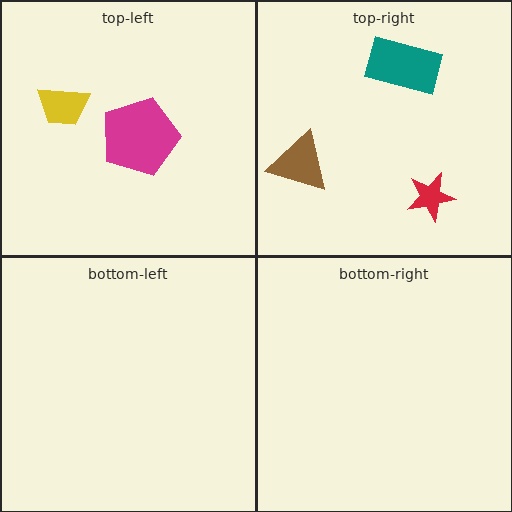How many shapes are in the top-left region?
2.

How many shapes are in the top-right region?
3.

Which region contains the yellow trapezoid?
The top-left region.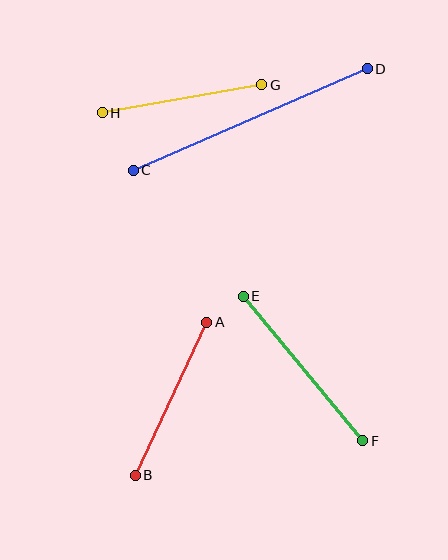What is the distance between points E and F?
The distance is approximately 187 pixels.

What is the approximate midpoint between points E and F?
The midpoint is at approximately (303, 368) pixels.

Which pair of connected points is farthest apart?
Points C and D are farthest apart.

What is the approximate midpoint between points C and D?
The midpoint is at approximately (250, 119) pixels.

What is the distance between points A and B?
The distance is approximately 169 pixels.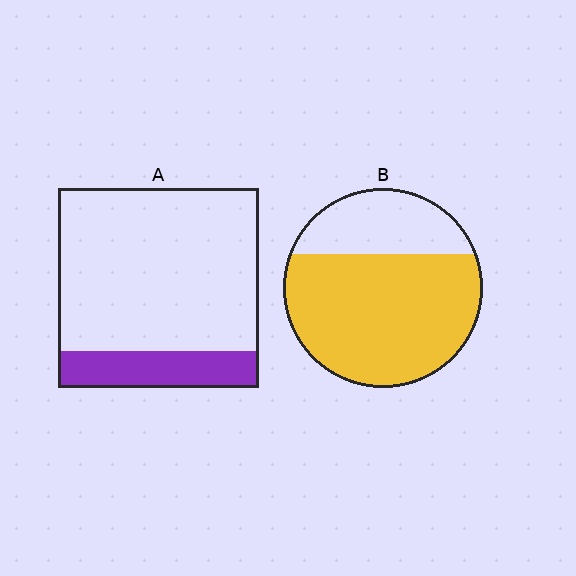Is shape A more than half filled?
No.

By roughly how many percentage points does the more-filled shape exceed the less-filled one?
By roughly 55 percentage points (B over A).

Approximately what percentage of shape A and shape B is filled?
A is approximately 20% and B is approximately 70%.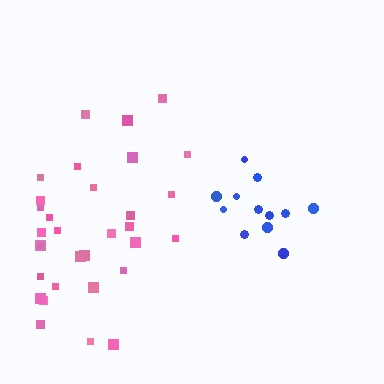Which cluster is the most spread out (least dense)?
Pink.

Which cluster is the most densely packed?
Blue.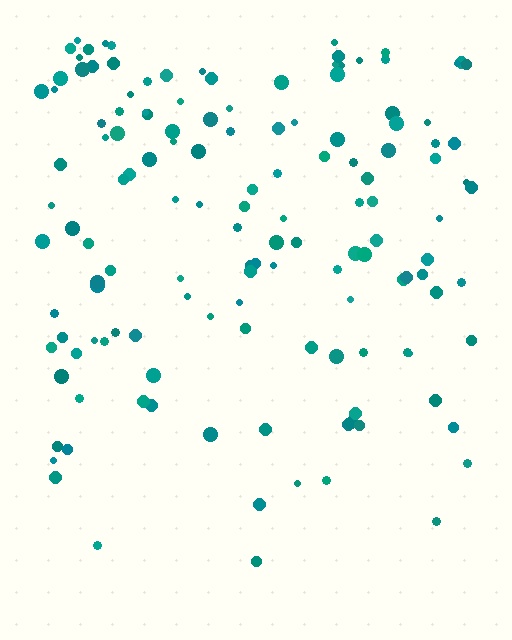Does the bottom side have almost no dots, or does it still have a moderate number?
Still a moderate number, just noticeably fewer than the top.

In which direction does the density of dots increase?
From bottom to top, with the top side densest.